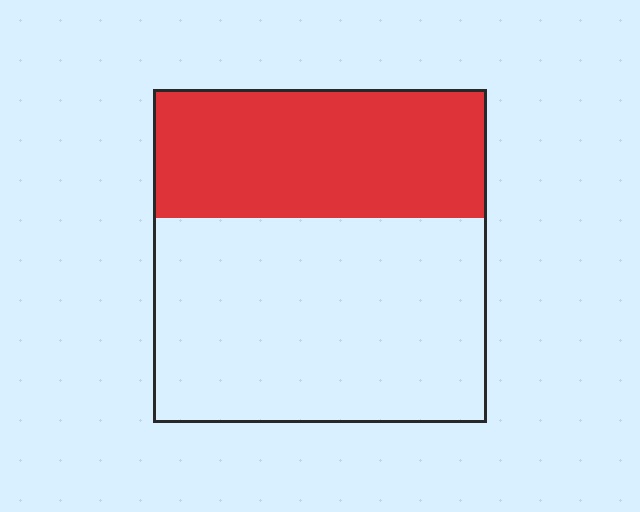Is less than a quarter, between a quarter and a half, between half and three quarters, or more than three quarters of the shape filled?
Between a quarter and a half.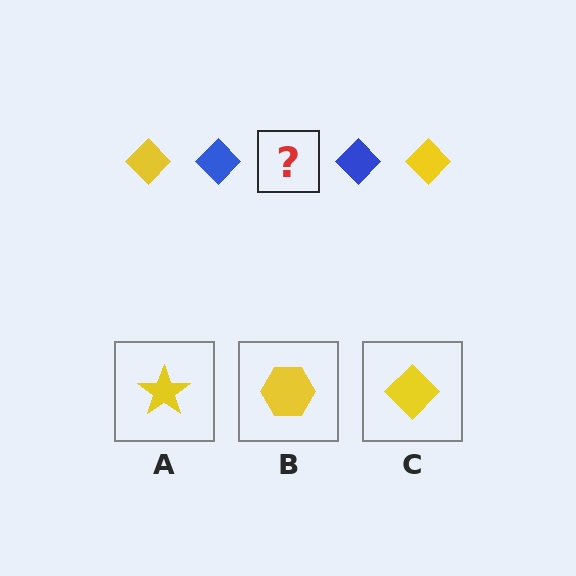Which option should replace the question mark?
Option C.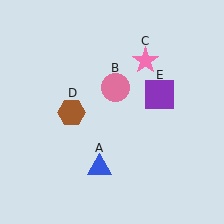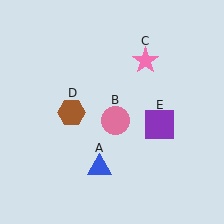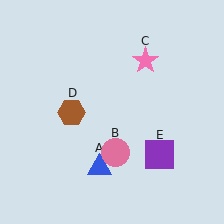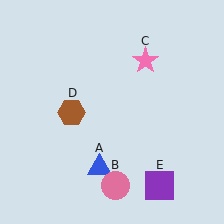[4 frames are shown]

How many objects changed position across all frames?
2 objects changed position: pink circle (object B), purple square (object E).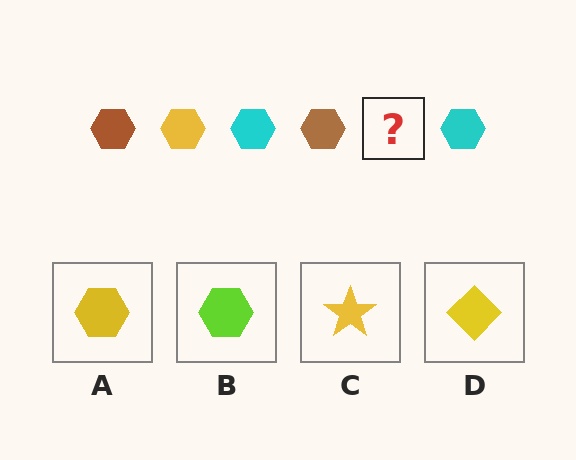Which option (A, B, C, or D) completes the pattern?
A.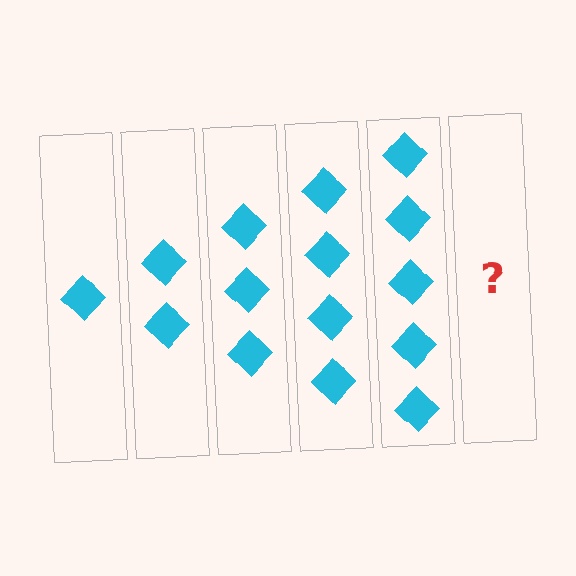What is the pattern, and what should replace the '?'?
The pattern is that each step adds one more diamond. The '?' should be 6 diamonds.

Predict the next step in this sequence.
The next step is 6 diamonds.